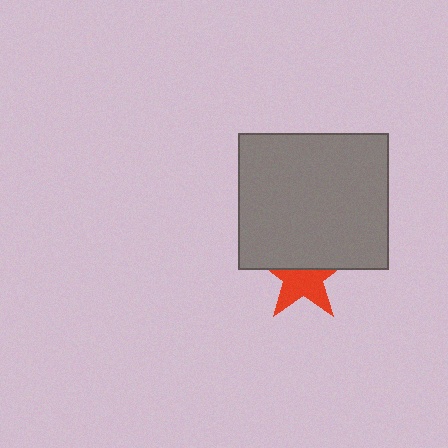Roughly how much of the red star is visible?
About half of it is visible (roughly 58%).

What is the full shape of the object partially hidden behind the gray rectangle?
The partially hidden object is a red star.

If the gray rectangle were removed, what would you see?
You would see the complete red star.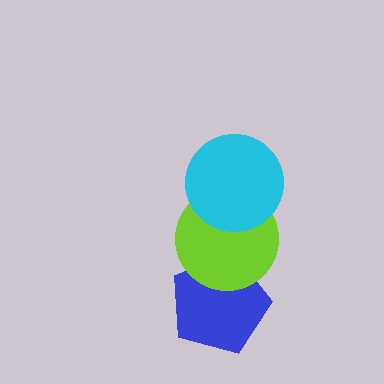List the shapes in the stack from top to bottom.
From top to bottom: the cyan circle, the lime circle, the blue pentagon.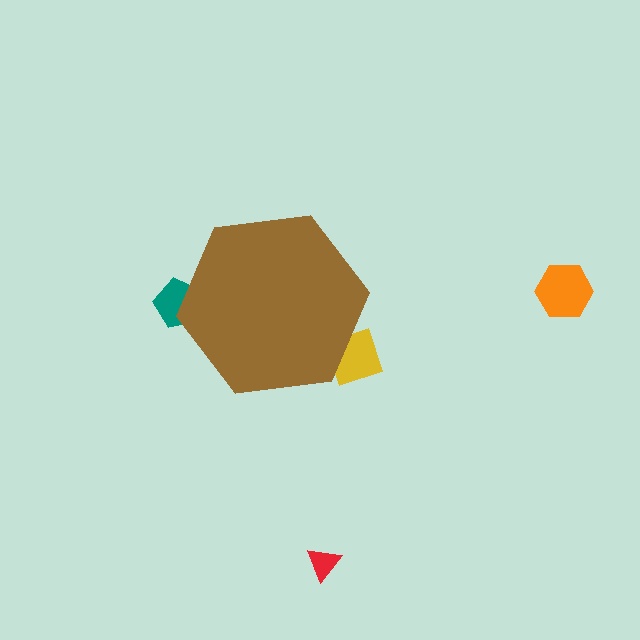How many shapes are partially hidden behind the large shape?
2 shapes are partially hidden.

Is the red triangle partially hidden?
No, the red triangle is fully visible.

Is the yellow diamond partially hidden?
Yes, the yellow diamond is partially hidden behind the brown hexagon.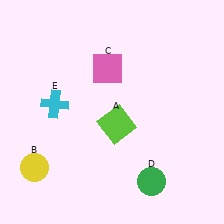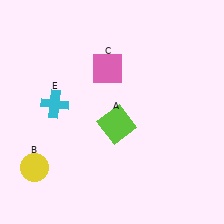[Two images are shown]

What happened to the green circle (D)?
The green circle (D) was removed in Image 2. It was in the bottom-right area of Image 1.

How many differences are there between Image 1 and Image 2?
There is 1 difference between the two images.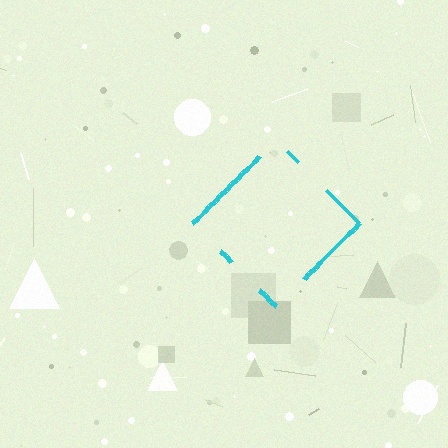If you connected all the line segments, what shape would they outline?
They would outline a diamond.